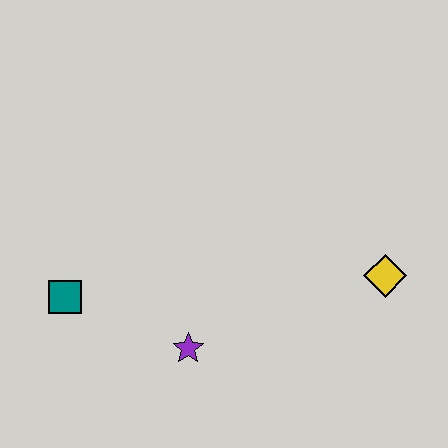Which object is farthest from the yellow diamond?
The teal square is farthest from the yellow diamond.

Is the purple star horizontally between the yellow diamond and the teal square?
Yes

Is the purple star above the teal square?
No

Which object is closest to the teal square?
The purple star is closest to the teal square.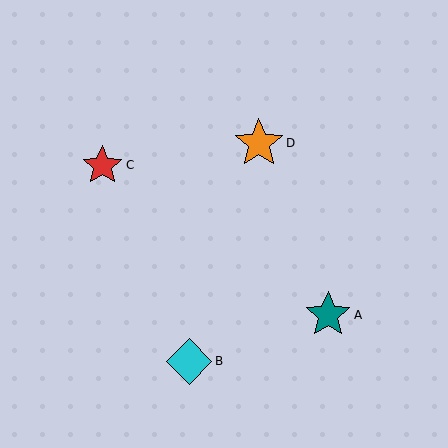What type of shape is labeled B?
Shape B is a cyan diamond.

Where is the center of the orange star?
The center of the orange star is at (259, 143).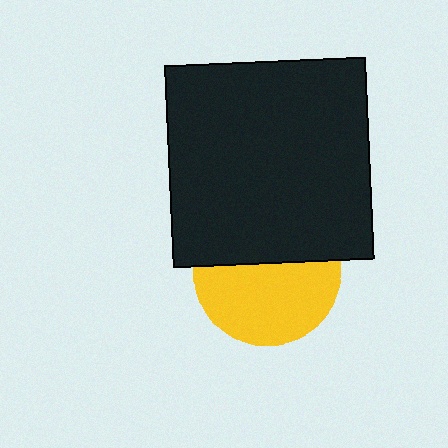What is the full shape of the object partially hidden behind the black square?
The partially hidden object is a yellow circle.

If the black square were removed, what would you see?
You would see the complete yellow circle.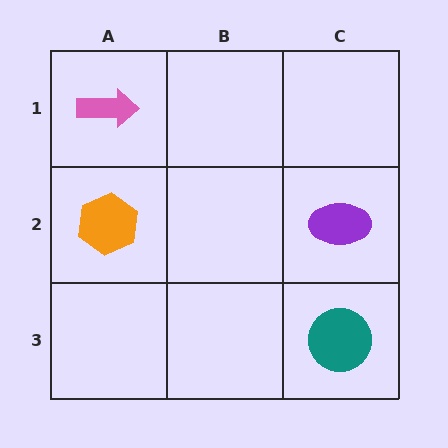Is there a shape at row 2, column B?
No, that cell is empty.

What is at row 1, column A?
A pink arrow.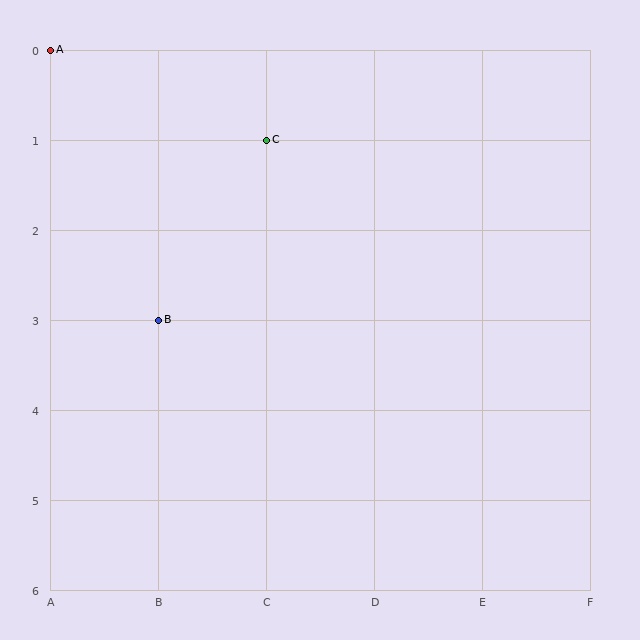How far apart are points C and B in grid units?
Points C and B are 1 column and 2 rows apart (about 2.2 grid units diagonally).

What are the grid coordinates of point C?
Point C is at grid coordinates (C, 1).